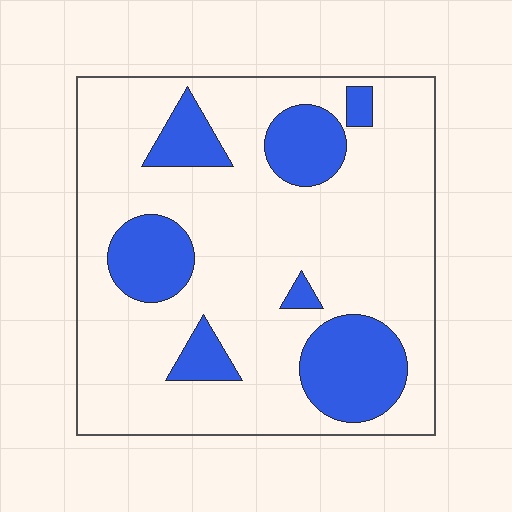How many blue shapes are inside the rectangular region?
7.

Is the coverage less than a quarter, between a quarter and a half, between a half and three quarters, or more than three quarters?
Less than a quarter.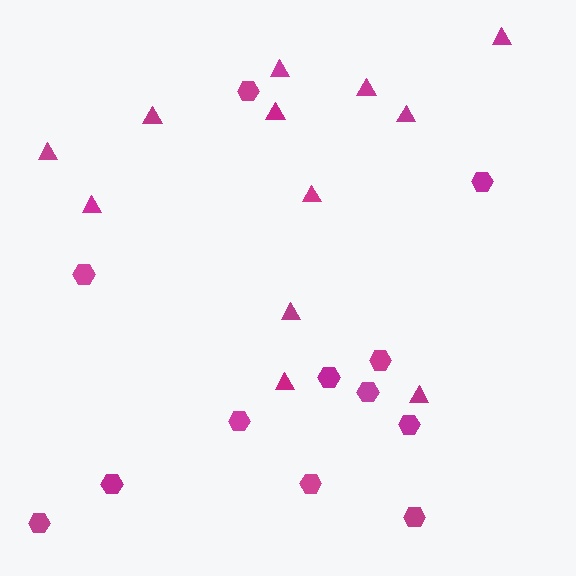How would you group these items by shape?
There are 2 groups: one group of triangles (12) and one group of hexagons (12).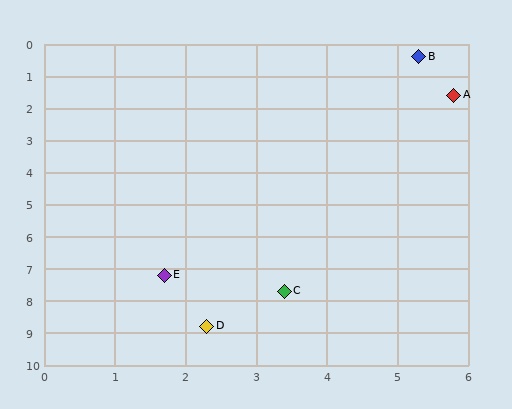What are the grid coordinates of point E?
Point E is at approximately (1.7, 7.2).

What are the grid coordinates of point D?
Point D is at approximately (2.3, 8.8).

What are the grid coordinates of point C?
Point C is at approximately (3.4, 7.7).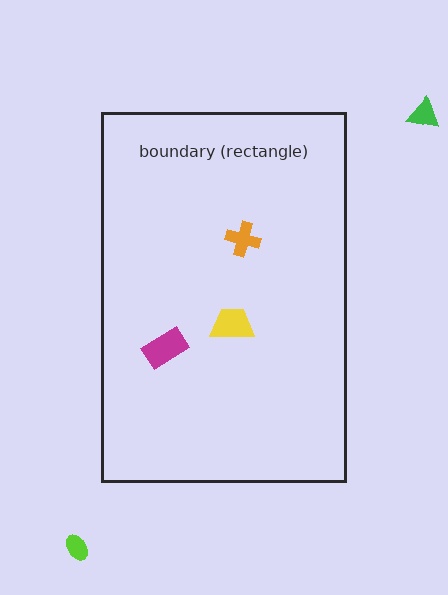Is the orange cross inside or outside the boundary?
Inside.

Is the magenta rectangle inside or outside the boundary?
Inside.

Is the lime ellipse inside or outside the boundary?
Outside.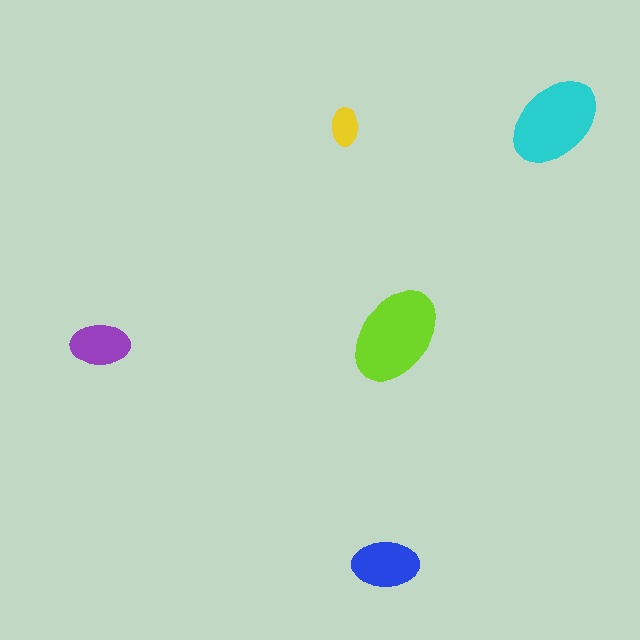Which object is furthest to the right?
The cyan ellipse is rightmost.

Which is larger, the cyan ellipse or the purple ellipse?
The cyan one.